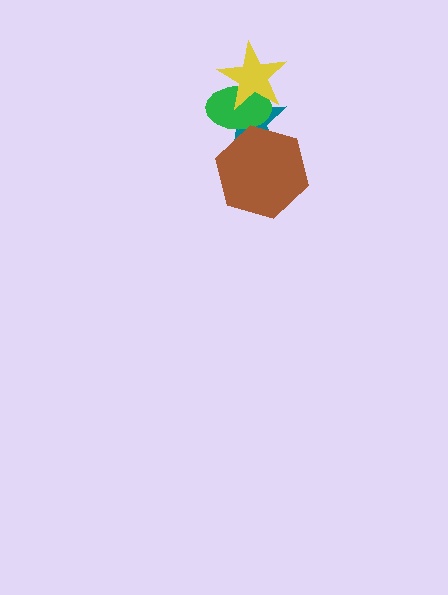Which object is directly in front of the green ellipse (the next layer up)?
The brown hexagon is directly in front of the green ellipse.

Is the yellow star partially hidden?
No, no other shape covers it.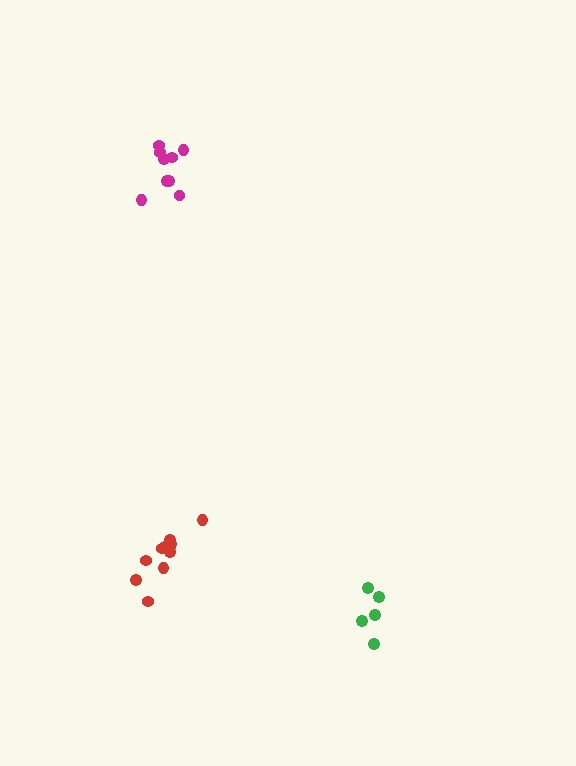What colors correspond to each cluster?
The clusters are colored: green, red, magenta.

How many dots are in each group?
Group 1: 5 dots, Group 2: 11 dots, Group 3: 9 dots (25 total).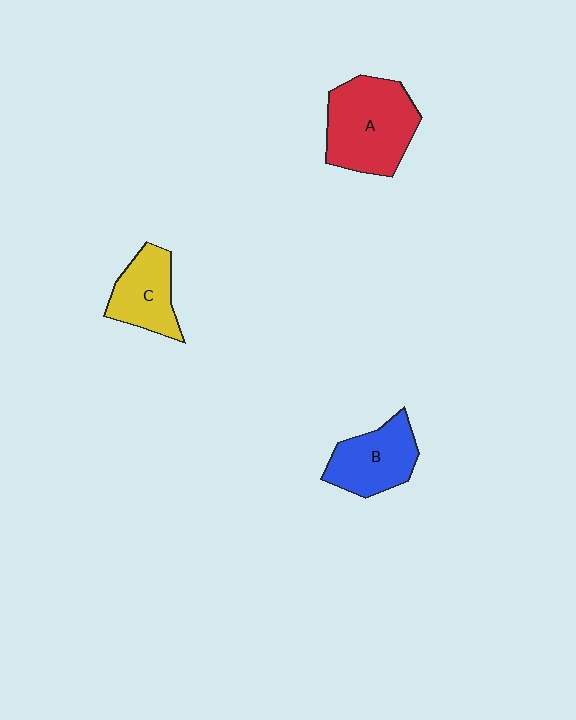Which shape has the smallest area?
Shape C (yellow).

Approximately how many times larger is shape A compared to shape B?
Approximately 1.4 times.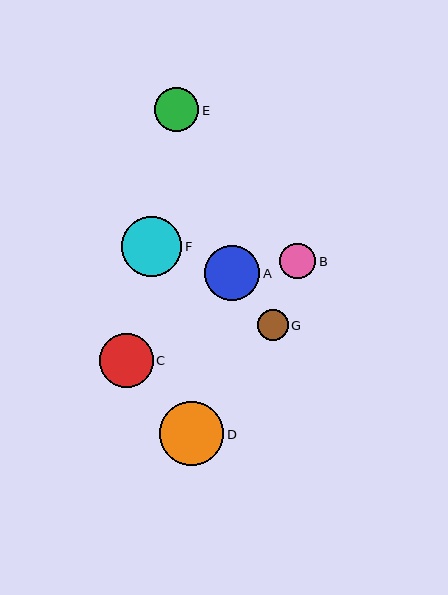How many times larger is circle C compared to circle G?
Circle C is approximately 1.8 times the size of circle G.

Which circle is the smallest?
Circle G is the smallest with a size of approximately 31 pixels.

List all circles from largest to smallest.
From largest to smallest: D, F, A, C, E, B, G.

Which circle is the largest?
Circle D is the largest with a size of approximately 64 pixels.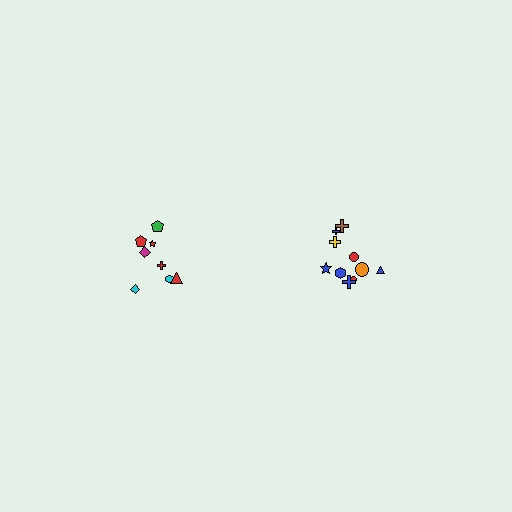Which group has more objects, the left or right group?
The right group.